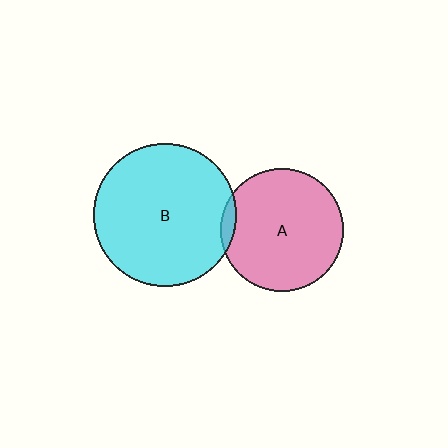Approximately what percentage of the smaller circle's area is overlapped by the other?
Approximately 5%.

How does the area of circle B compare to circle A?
Approximately 1.4 times.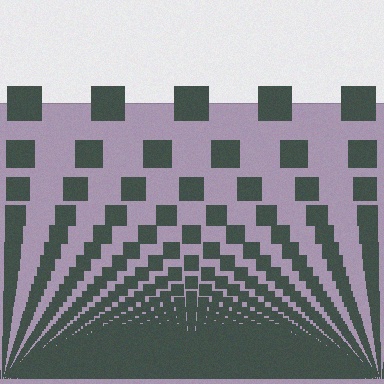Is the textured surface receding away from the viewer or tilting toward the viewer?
The surface appears to tilt toward the viewer. Texture elements get larger and sparser toward the top.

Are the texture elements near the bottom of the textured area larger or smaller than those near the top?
Smaller. The gradient is inverted — elements near the bottom are smaller and denser.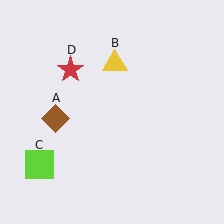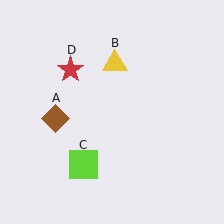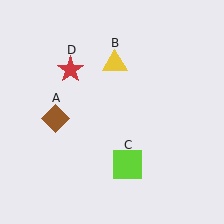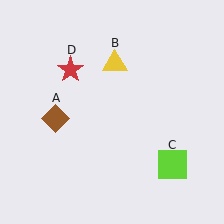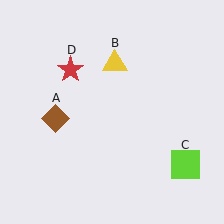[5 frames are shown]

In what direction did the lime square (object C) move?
The lime square (object C) moved right.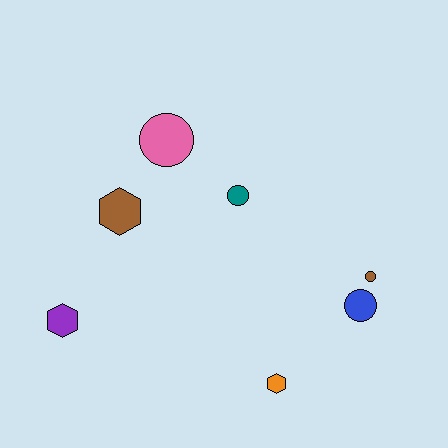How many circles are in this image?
There are 4 circles.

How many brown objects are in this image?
There are 2 brown objects.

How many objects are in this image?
There are 7 objects.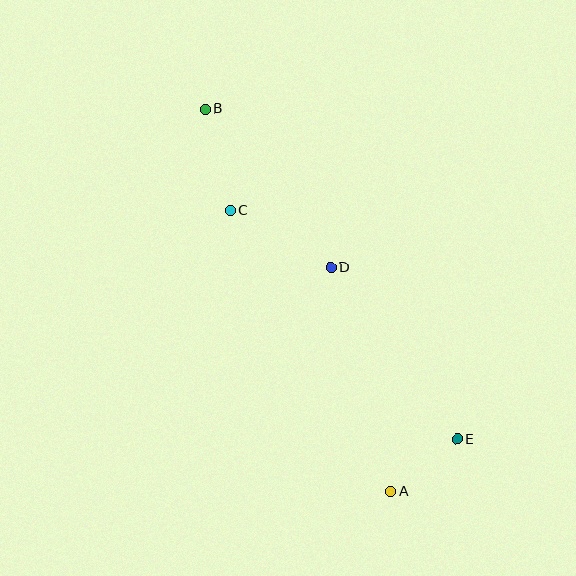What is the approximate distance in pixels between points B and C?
The distance between B and C is approximately 104 pixels.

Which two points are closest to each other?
Points A and E are closest to each other.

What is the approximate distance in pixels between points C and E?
The distance between C and E is approximately 322 pixels.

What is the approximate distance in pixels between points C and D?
The distance between C and D is approximately 115 pixels.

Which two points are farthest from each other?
Points A and B are farthest from each other.